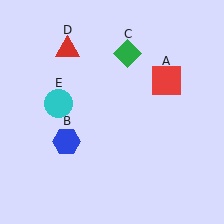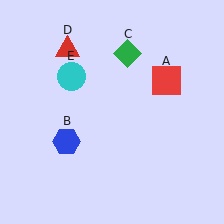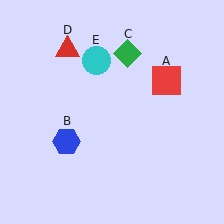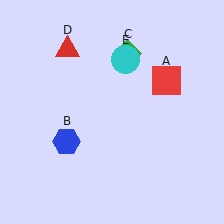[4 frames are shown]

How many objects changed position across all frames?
1 object changed position: cyan circle (object E).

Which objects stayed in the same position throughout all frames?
Red square (object A) and blue hexagon (object B) and green diamond (object C) and red triangle (object D) remained stationary.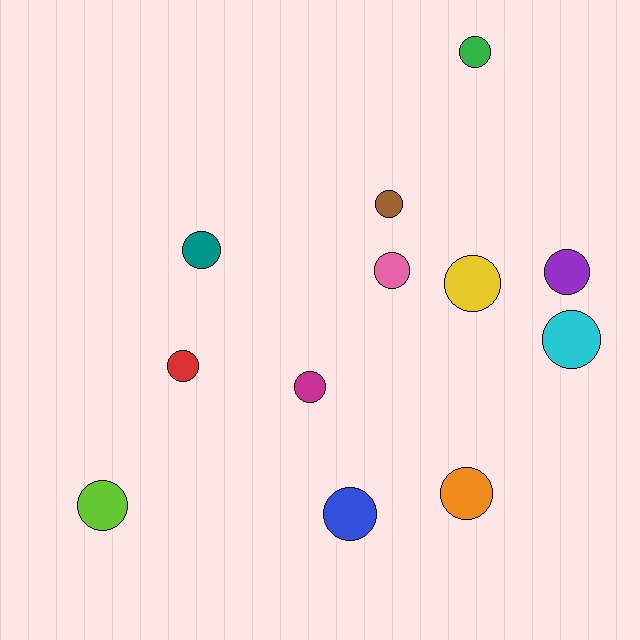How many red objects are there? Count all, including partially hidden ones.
There is 1 red object.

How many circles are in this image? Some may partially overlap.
There are 12 circles.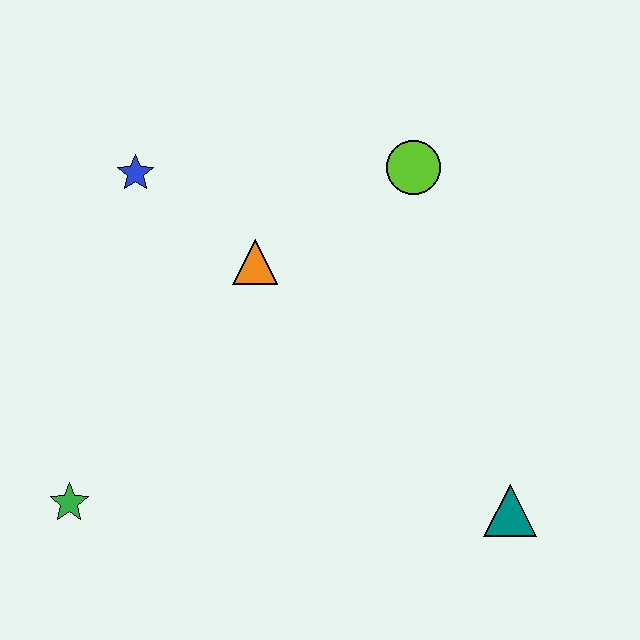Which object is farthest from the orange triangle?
The teal triangle is farthest from the orange triangle.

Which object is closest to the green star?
The orange triangle is closest to the green star.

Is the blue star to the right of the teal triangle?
No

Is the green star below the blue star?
Yes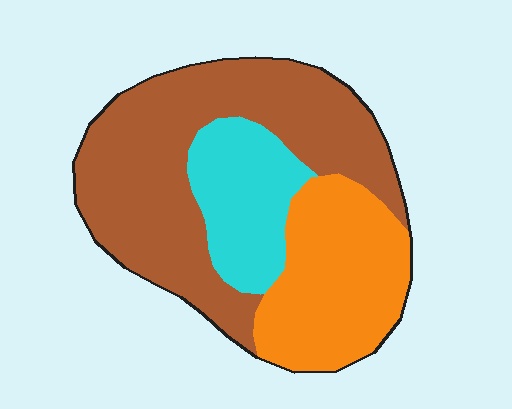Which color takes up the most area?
Brown, at roughly 50%.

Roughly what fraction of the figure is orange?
Orange covers 29% of the figure.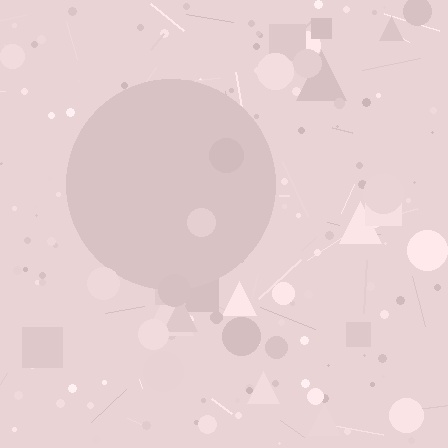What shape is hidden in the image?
A circle is hidden in the image.